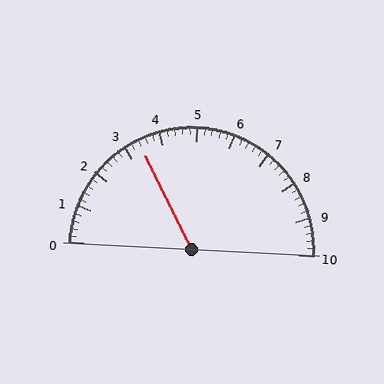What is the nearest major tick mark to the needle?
The nearest major tick mark is 3.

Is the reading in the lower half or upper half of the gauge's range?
The reading is in the lower half of the range (0 to 10).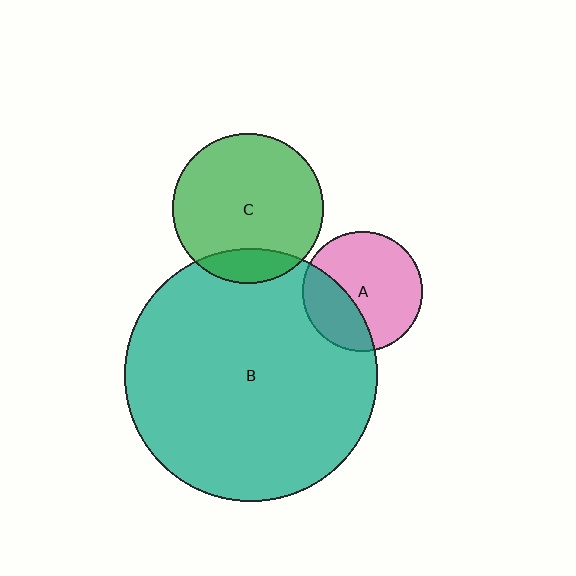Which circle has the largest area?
Circle B (teal).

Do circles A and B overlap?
Yes.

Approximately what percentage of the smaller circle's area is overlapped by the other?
Approximately 30%.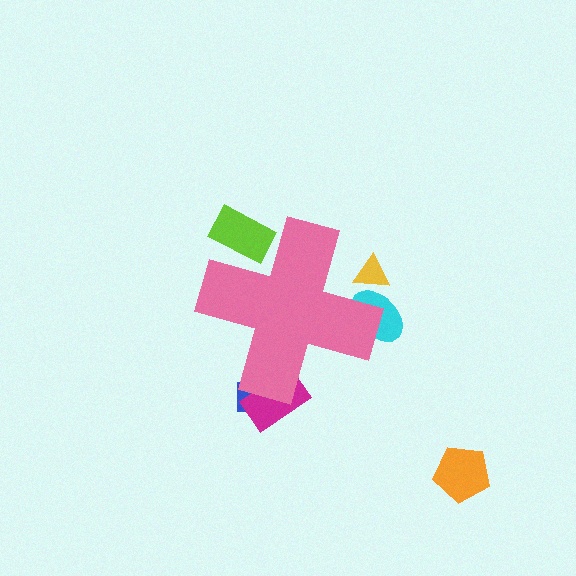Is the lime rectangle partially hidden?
Yes, the lime rectangle is partially hidden behind the pink cross.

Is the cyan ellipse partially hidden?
Yes, the cyan ellipse is partially hidden behind the pink cross.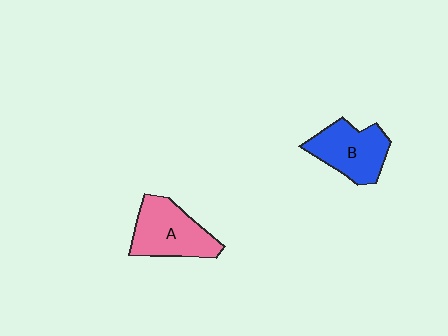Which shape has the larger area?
Shape A (pink).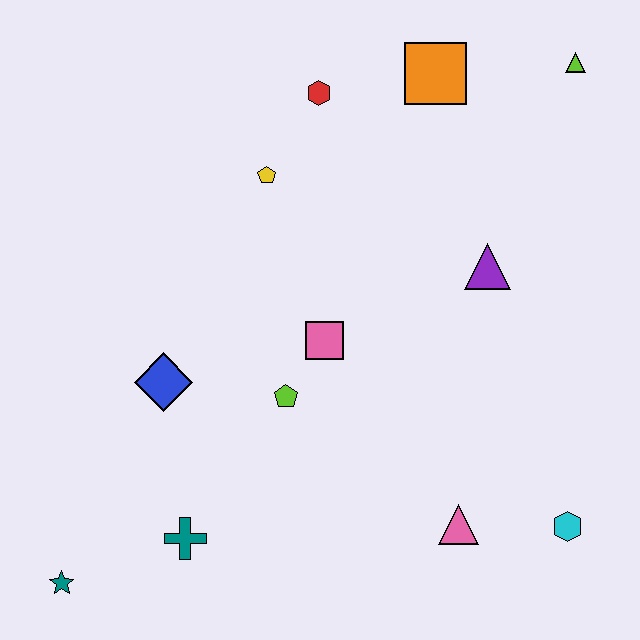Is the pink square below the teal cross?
No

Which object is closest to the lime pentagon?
The pink square is closest to the lime pentagon.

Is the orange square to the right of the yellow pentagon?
Yes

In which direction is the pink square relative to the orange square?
The pink square is below the orange square.